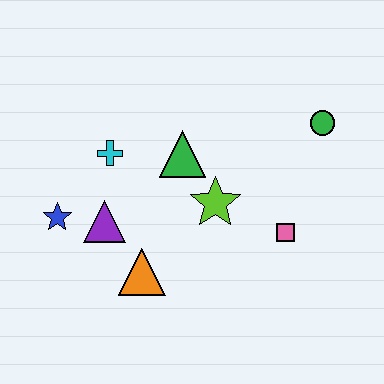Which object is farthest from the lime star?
The blue star is farthest from the lime star.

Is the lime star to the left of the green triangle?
No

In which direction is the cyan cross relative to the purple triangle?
The cyan cross is above the purple triangle.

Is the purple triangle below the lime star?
Yes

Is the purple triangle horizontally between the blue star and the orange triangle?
Yes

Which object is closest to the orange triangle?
The purple triangle is closest to the orange triangle.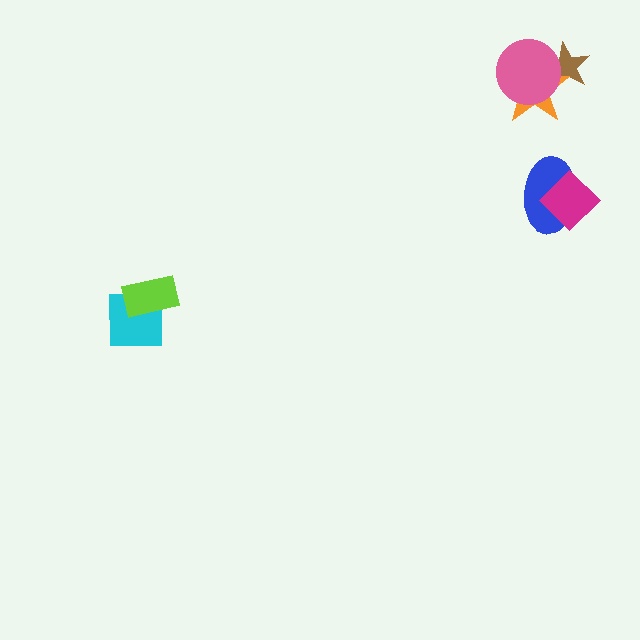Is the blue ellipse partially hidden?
Yes, it is partially covered by another shape.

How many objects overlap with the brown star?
2 objects overlap with the brown star.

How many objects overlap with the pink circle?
2 objects overlap with the pink circle.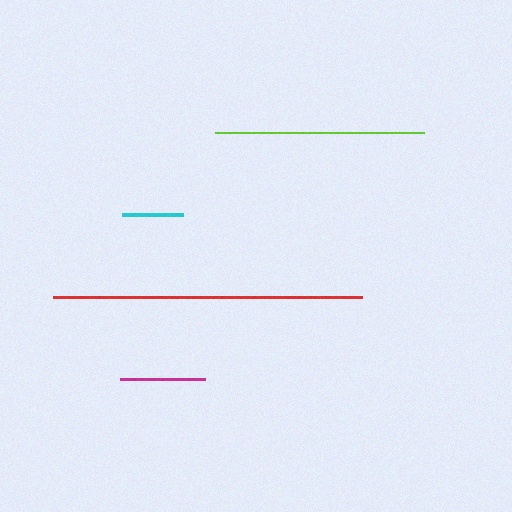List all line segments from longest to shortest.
From longest to shortest: red, lime, magenta, cyan.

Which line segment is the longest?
The red line is the longest at approximately 309 pixels.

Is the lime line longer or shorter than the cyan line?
The lime line is longer than the cyan line.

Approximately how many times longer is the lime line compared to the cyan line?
The lime line is approximately 3.4 times the length of the cyan line.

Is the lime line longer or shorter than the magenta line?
The lime line is longer than the magenta line.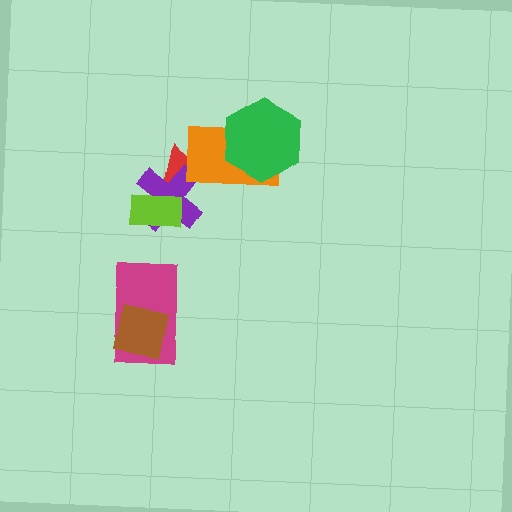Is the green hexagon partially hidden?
No, no other shape covers it.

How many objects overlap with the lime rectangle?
1 object overlaps with the lime rectangle.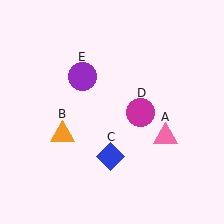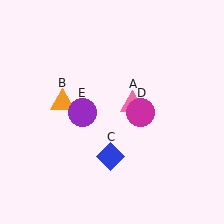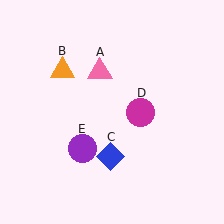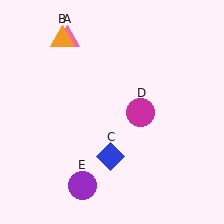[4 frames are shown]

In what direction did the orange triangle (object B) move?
The orange triangle (object B) moved up.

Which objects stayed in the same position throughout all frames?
Blue diamond (object C) and magenta circle (object D) remained stationary.